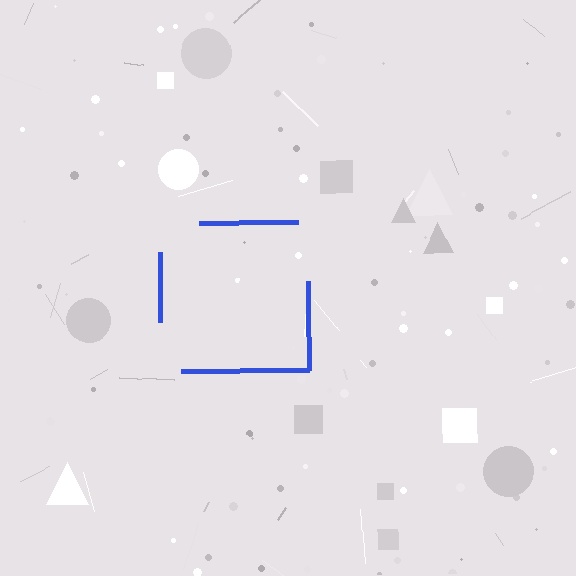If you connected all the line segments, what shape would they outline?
They would outline a square.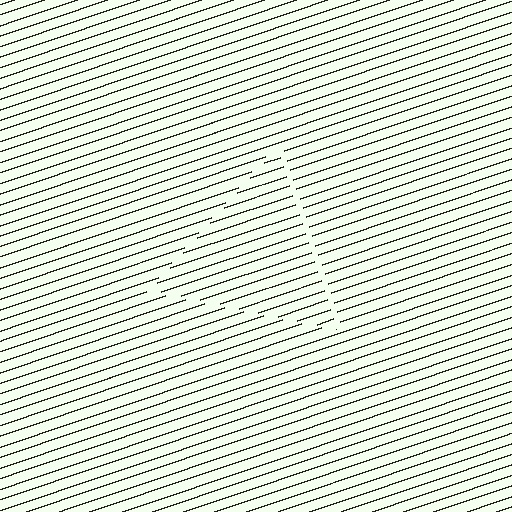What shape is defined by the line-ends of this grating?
An illusory triangle. The interior of the shape contains the same grating, shifted by half a period — the contour is defined by the phase discontinuity where line-ends from the inner and outer gratings abut.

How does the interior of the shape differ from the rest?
The interior of the shape contains the same grating, shifted by half a period — the contour is defined by the phase discontinuity where line-ends from the inner and outer gratings abut.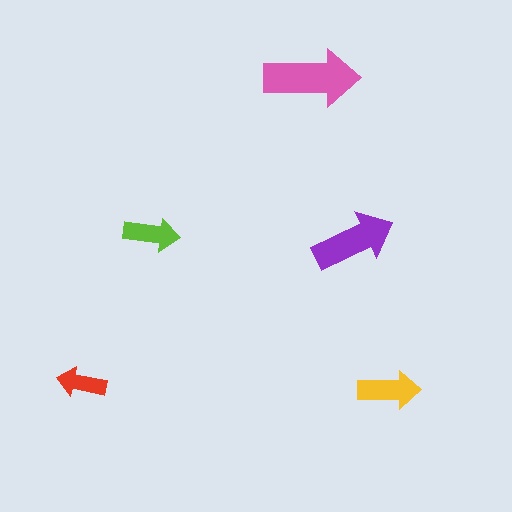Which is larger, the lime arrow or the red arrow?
The lime one.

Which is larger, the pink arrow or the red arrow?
The pink one.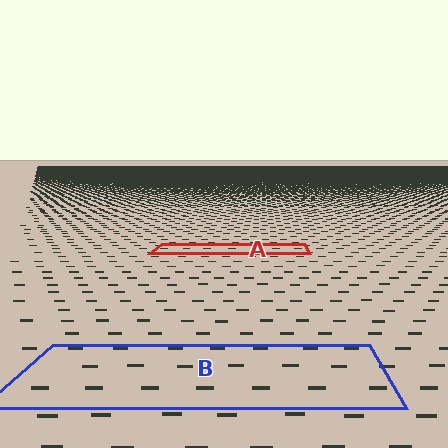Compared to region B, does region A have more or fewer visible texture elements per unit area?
Region A has more texture elements per unit area — they are packed more densely because it is farther away.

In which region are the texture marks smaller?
The texture marks are smaller in region A, because it is farther away.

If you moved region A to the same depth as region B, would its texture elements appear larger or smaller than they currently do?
They would appear larger. At a closer depth, the same texture elements are projected at a bigger on-screen size.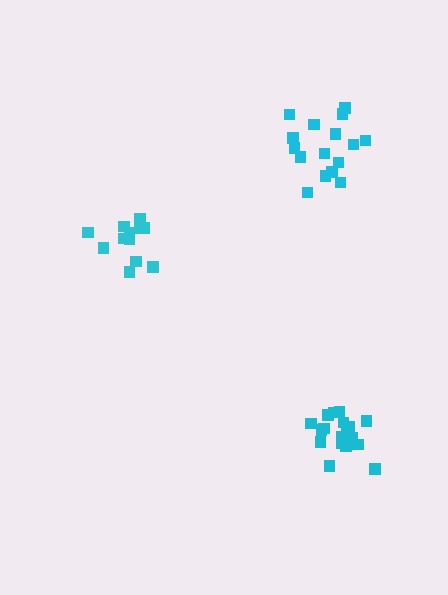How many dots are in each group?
Group 1: 13 dots, Group 2: 16 dots, Group 3: 18 dots (47 total).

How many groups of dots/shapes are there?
There are 3 groups.